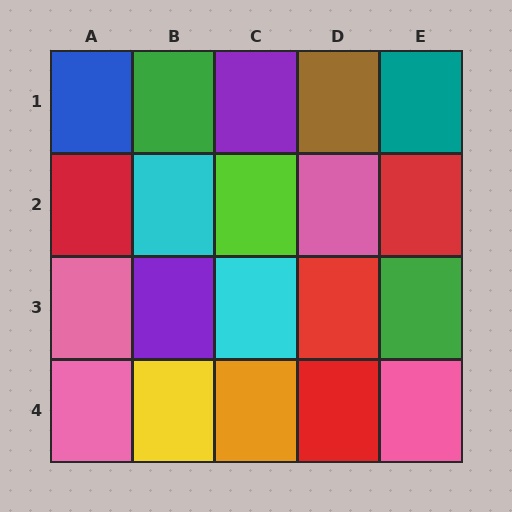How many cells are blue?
1 cell is blue.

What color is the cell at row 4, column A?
Pink.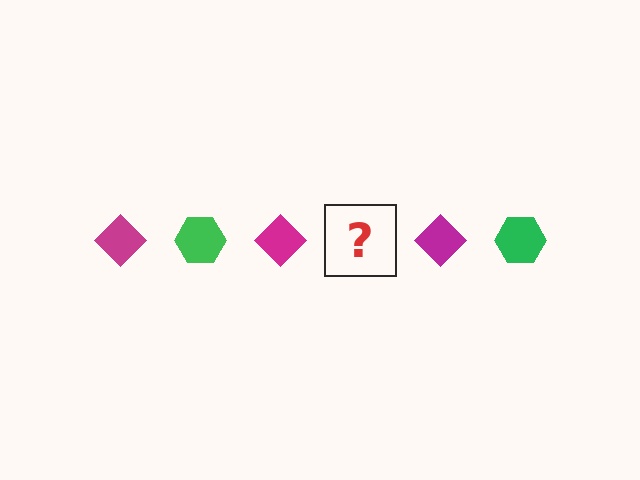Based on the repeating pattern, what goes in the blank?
The blank should be a green hexagon.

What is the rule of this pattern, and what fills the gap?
The rule is that the pattern alternates between magenta diamond and green hexagon. The gap should be filled with a green hexagon.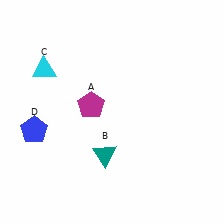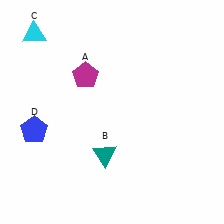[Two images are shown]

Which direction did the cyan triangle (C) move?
The cyan triangle (C) moved up.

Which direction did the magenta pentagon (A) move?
The magenta pentagon (A) moved up.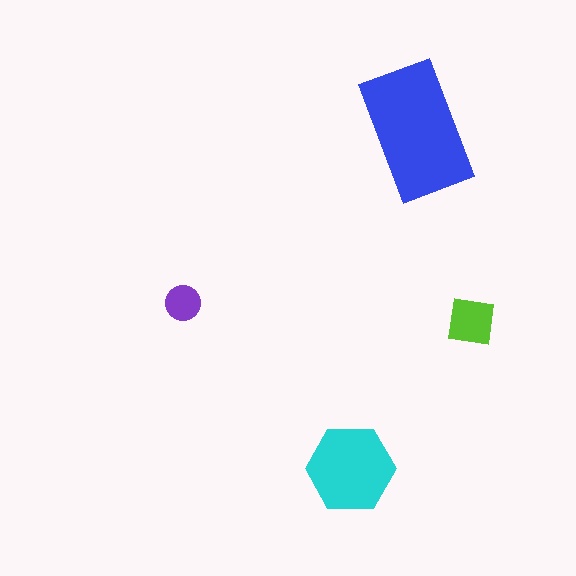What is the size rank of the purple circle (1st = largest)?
4th.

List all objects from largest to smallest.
The blue rectangle, the cyan hexagon, the lime square, the purple circle.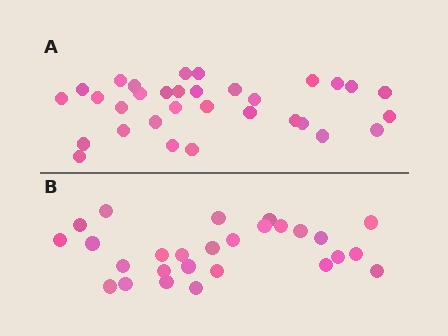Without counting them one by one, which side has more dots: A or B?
Region A (the top region) has more dots.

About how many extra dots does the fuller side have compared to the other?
Region A has about 5 more dots than region B.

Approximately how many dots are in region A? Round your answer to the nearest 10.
About 30 dots. (The exact count is 32, which rounds to 30.)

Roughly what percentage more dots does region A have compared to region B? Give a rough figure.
About 20% more.